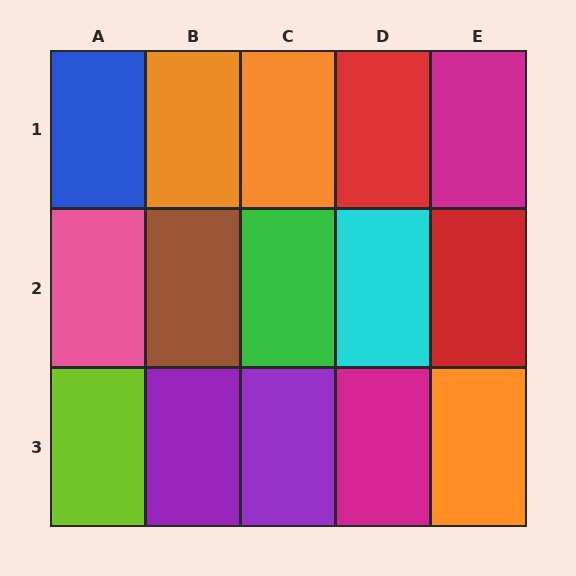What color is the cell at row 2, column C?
Green.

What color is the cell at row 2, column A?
Pink.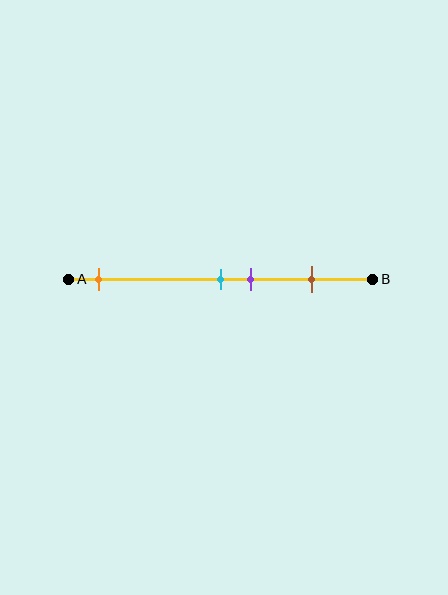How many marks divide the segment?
There are 4 marks dividing the segment.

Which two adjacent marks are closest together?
The cyan and purple marks are the closest adjacent pair.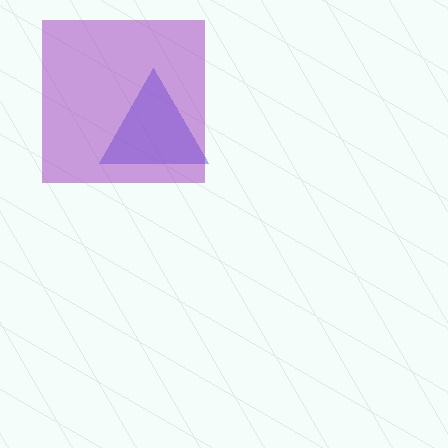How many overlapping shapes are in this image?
There are 2 overlapping shapes in the image.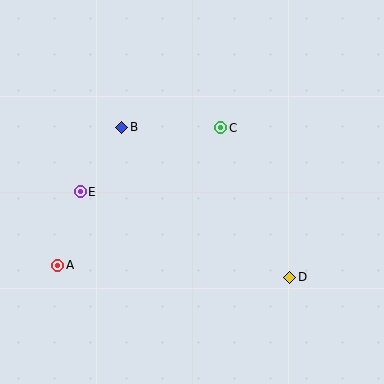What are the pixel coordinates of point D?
Point D is at (290, 277).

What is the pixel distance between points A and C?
The distance between A and C is 213 pixels.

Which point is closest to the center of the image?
Point C at (221, 128) is closest to the center.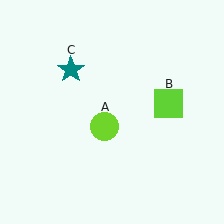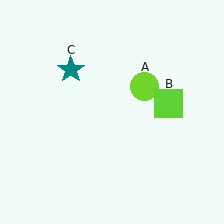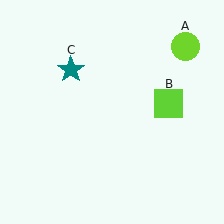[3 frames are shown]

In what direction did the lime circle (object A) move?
The lime circle (object A) moved up and to the right.